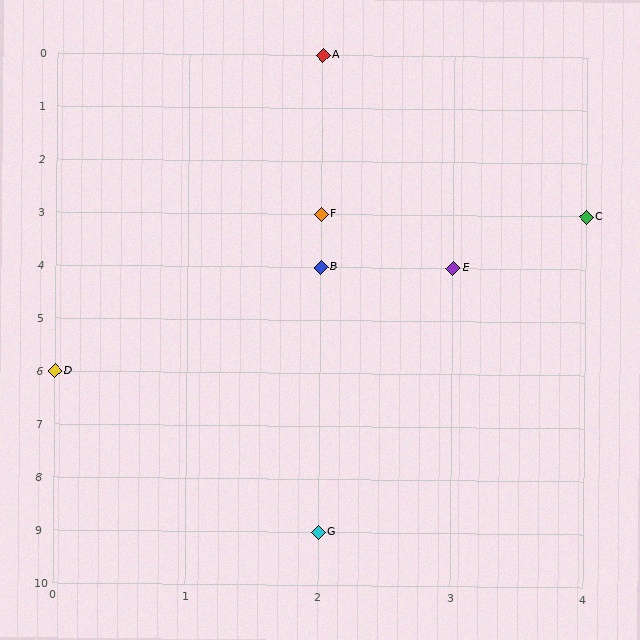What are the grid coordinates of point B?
Point B is at grid coordinates (2, 4).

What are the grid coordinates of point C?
Point C is at grid coordinates (4, 3).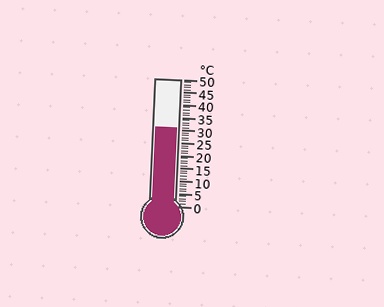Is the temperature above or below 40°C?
The temperature is below 40°C.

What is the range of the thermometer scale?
The thermometer scale ranges from 0°C to 50°C.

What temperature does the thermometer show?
The thermometer shows approximately 31°C.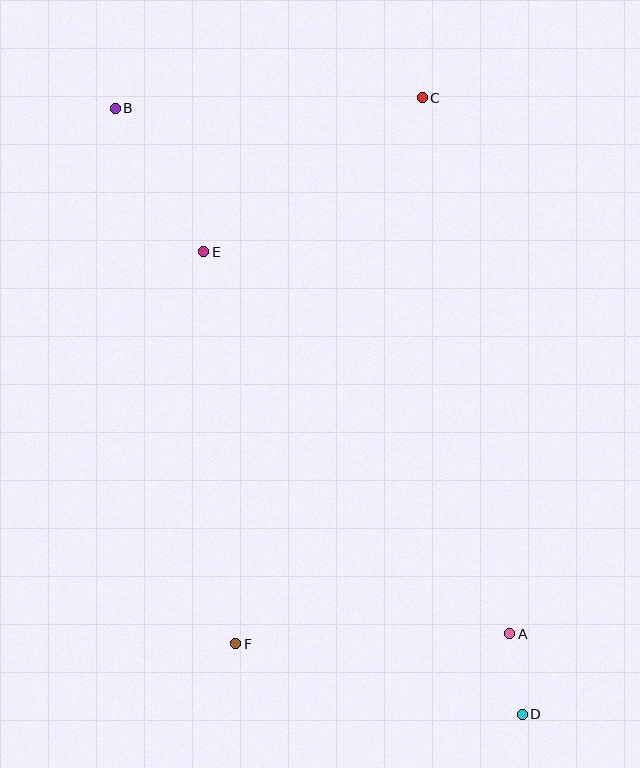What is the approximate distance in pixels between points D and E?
The distance between D and E is approximately 562 pixels.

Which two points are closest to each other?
Points A and D are closest to each other.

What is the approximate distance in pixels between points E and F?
The distance between E and F is approximately 393 pixels.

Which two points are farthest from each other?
Points B and D are farthest from each other.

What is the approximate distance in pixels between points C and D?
The distance between C and D is approximately 625 pixels.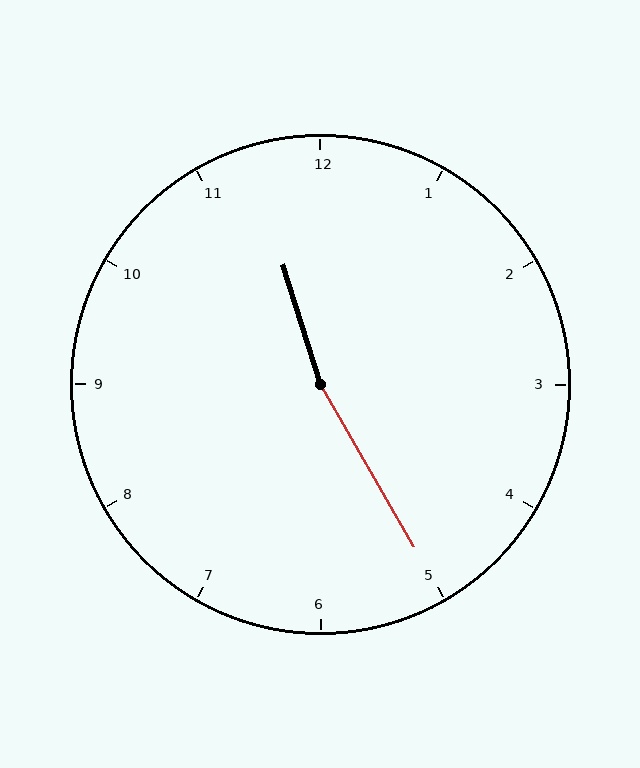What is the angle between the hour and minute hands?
Approximately 168 degrees.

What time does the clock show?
11:25.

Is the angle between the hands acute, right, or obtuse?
It is obtuse.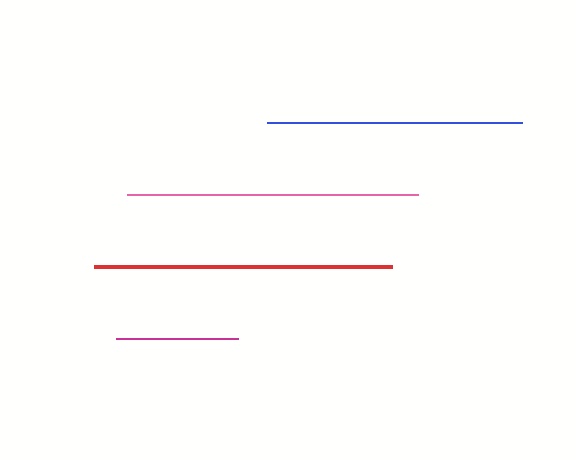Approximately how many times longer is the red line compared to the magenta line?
The red line is approximately 2.5 times the length of the magenta line.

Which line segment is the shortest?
The magenta line is the shortest at approximately 122 pixels.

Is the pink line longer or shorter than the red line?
The red line is longer than the pink line.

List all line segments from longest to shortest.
From longest to shortest: red, pink, blue, magenta.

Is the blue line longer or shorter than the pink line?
The pink line is longer than the blue line.